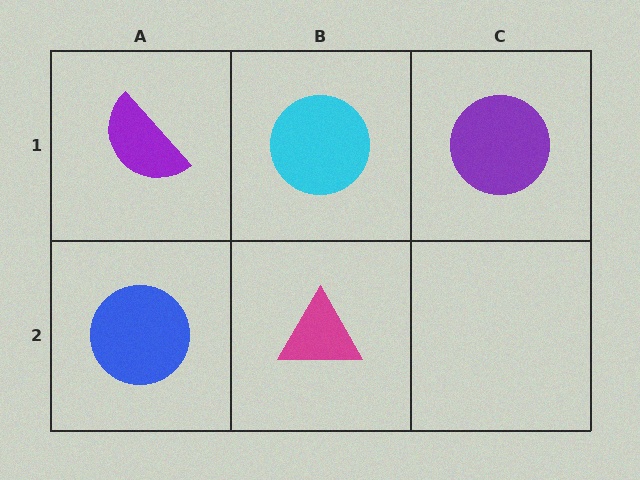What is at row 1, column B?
A cyan circle.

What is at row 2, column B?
A magenta triangle.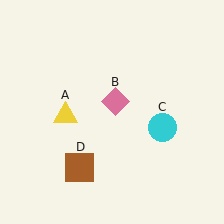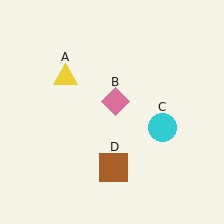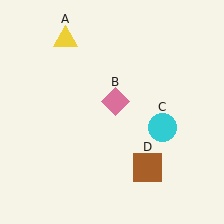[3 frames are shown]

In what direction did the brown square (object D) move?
The brown square (object D) moved right.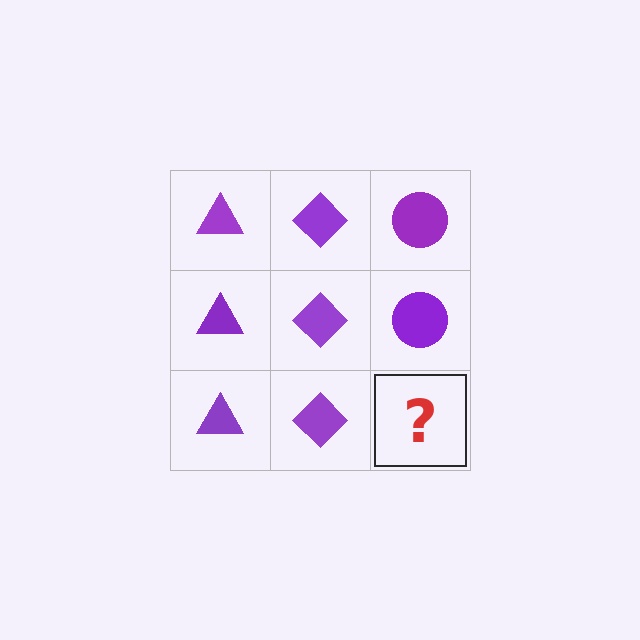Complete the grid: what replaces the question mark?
The question mark should be replaced with a purple circle.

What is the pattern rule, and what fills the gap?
The rule is that each column has a consistent shape. The gap should be filled with a purple circle.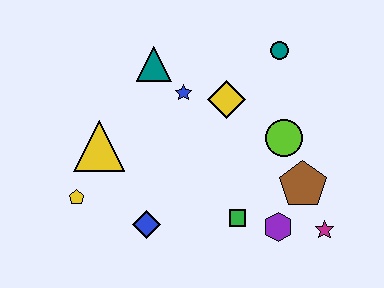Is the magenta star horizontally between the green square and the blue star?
No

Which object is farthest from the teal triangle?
The magenta star is farthest from the teal triangle.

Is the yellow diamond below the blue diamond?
No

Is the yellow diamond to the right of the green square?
No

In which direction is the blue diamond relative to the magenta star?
The blue diamond is to the left of the magenta star.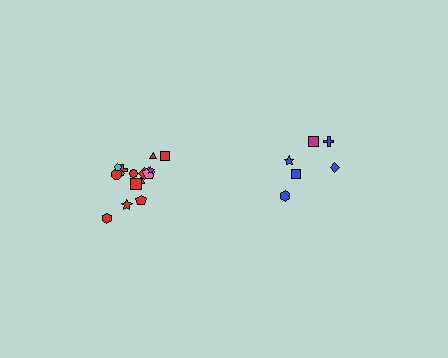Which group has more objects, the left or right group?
The left group.